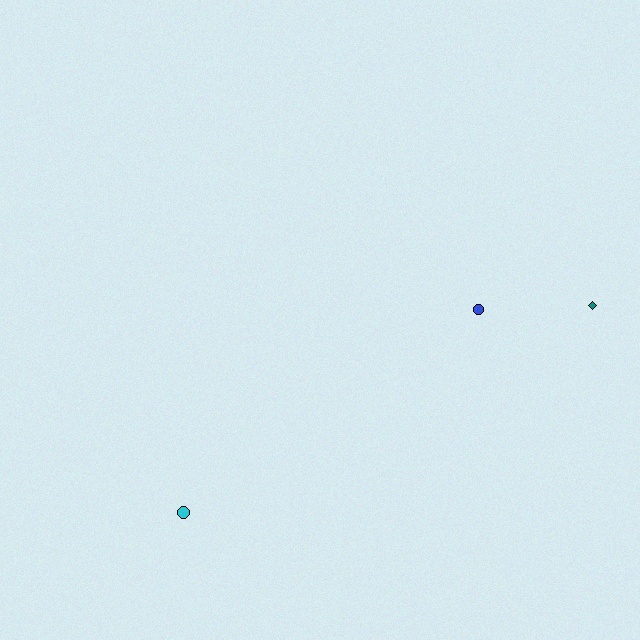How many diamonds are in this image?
There is 1 diamond.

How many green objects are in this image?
There are no green objects.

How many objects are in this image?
There are 3 objects.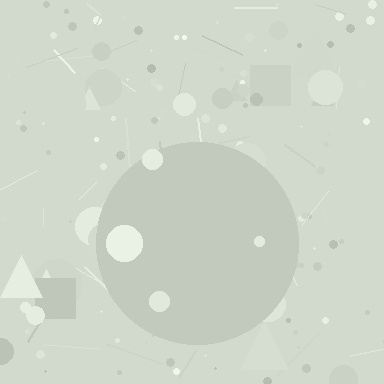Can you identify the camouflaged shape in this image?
The camouflaged shape is a circle.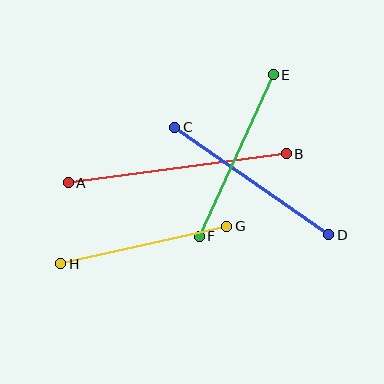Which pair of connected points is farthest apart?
Points A and B are farthest apart.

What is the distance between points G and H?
The distance is approximately 170 pixels.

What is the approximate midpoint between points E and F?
The midpoint is at approximately (236, 156) pixels.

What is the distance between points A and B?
The distance is approximately 220 pixels.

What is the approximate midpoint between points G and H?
The midpoint is at approximately (144, 245) pixels.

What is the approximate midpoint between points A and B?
The midpoint is at approximately (177, 168) pixels.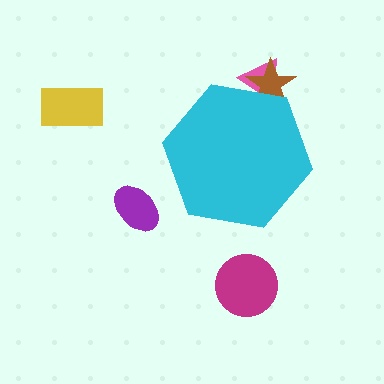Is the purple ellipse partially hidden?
No, the purple ellipse is fully visible.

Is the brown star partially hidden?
Yes, the brown star is partially hidden behind the cyan hexagon.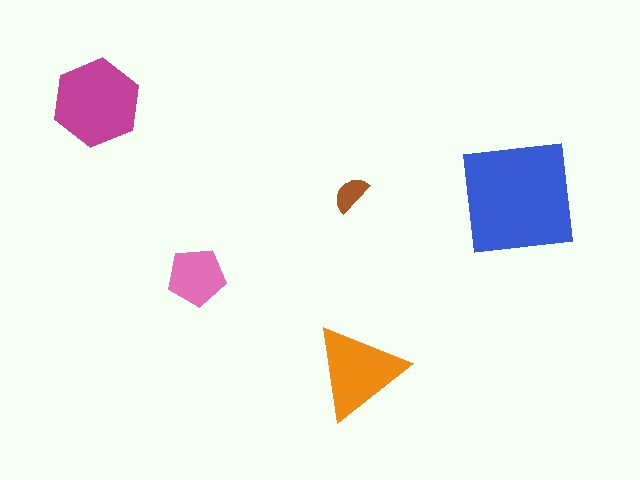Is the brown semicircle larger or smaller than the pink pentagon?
Smaller.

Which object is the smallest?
The brown semicircle.